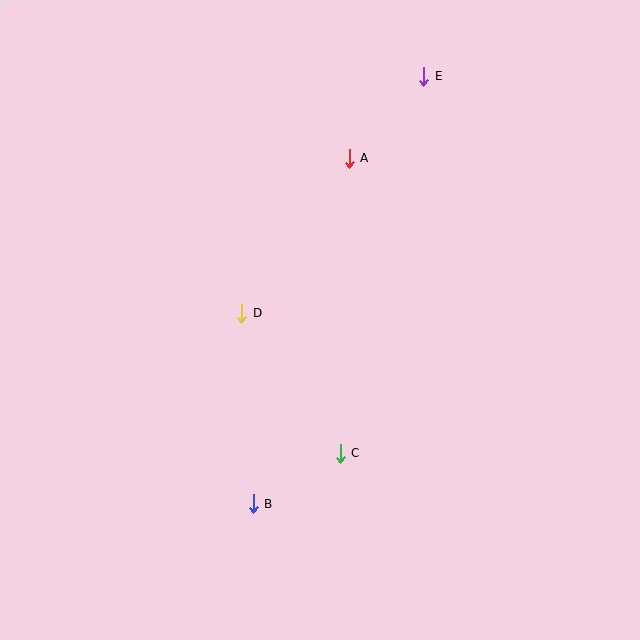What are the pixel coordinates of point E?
Point E is at (424, 76).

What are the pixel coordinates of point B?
Point B is at (253, 504).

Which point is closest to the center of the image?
Point D at (242, 313) is closest to the center.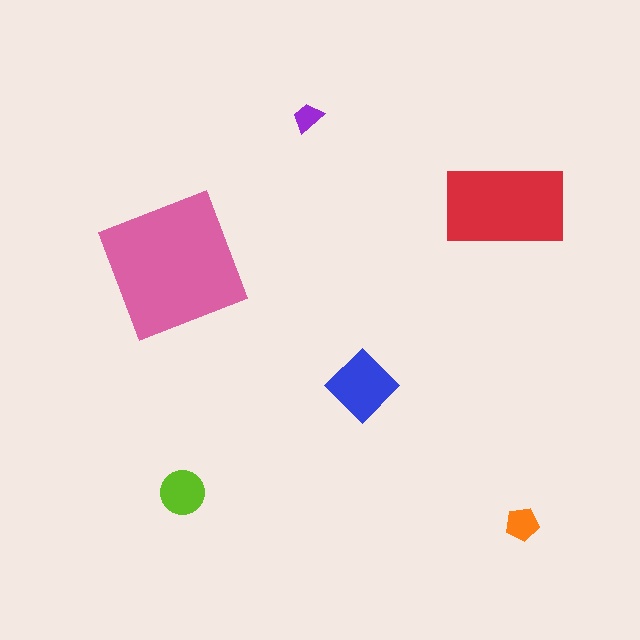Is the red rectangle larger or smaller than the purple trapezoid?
Larger.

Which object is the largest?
The pink square.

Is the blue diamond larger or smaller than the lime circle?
Larger.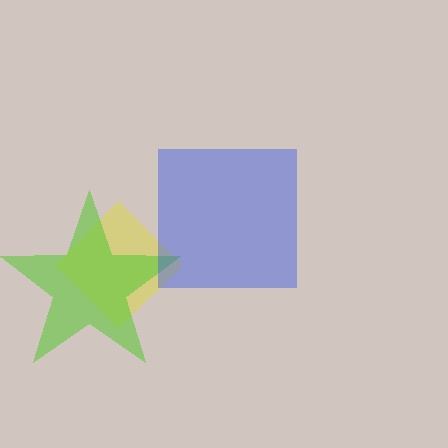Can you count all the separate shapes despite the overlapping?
Yes, there are 3 separate shapes.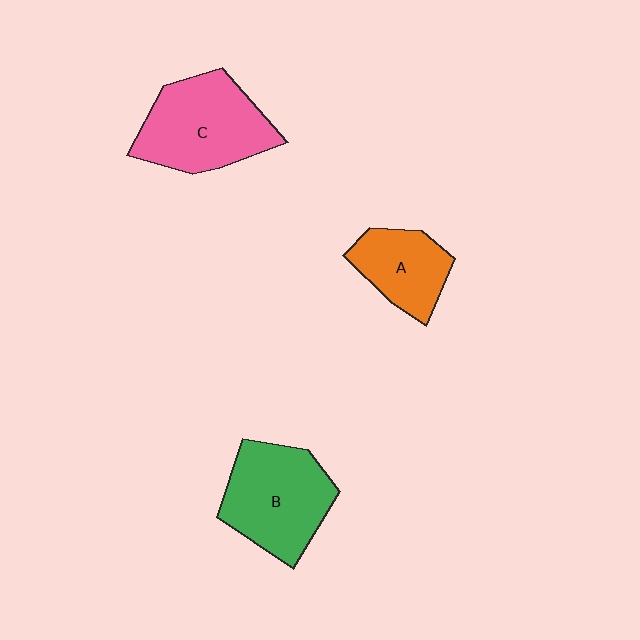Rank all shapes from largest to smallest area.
From largest to smallest: C (pink), B (green), A (orange).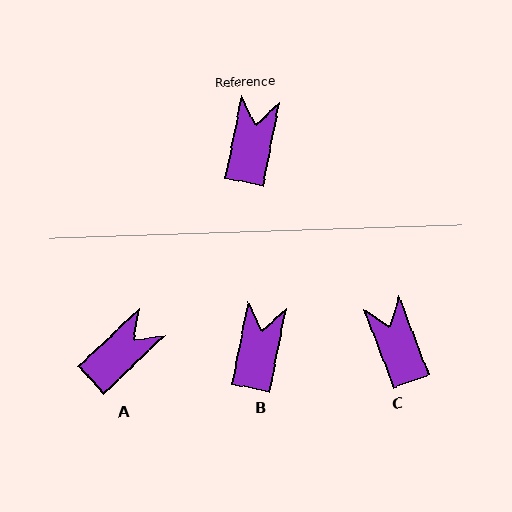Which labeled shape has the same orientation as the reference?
B.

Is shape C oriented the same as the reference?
No, it is off by about 32 degrees.